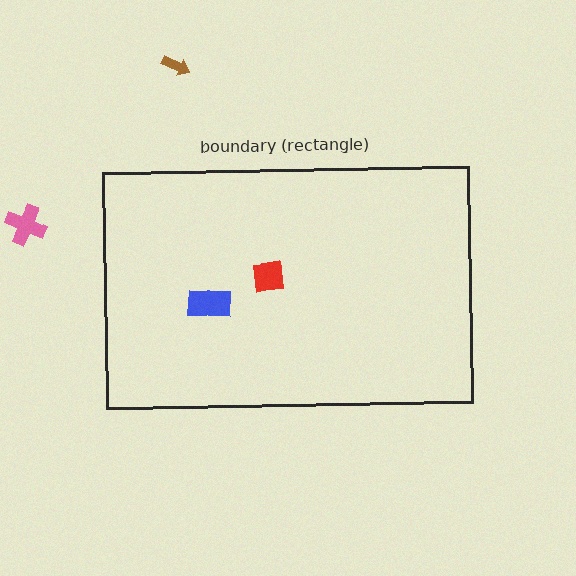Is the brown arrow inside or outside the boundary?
Outside.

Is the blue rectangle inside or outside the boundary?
Inside.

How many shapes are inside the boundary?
2 inside, 2 outside.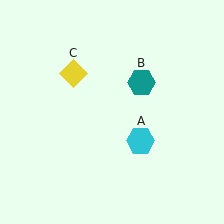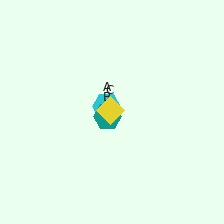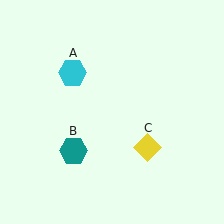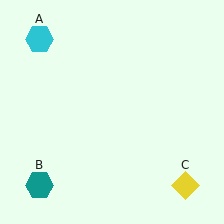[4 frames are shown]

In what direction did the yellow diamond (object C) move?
The yellow diamond (object C) moved down and to the right.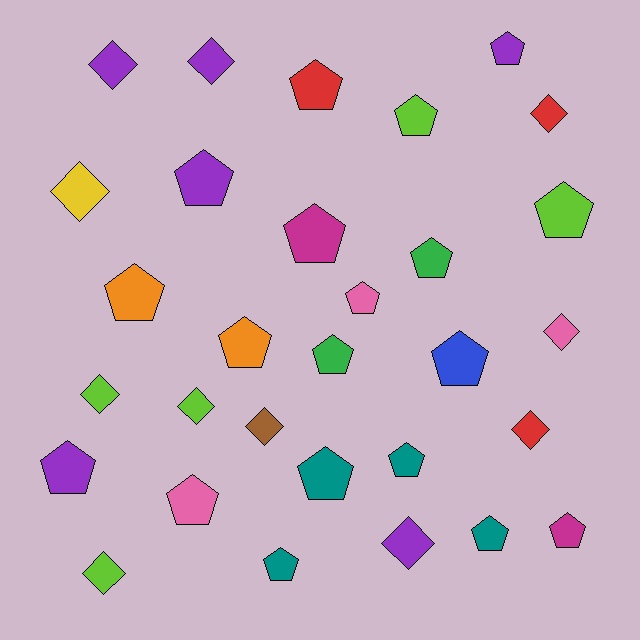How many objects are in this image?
There are 30 objects.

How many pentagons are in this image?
There are 19 pentagons.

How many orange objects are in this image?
There are 2 orange objects.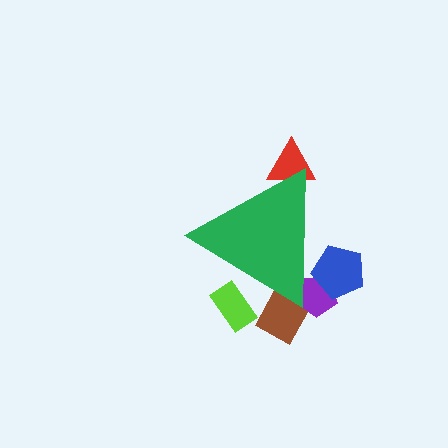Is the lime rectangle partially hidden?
Yes, the lime rectangle is partially hidden behind the green triangle.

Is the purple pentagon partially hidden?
Yes, the purple pentagon is partially hidden behind the green triangle.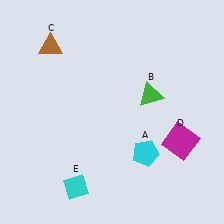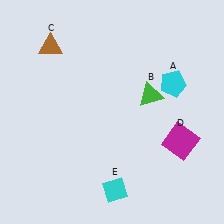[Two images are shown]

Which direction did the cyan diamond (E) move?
The cyan diamond (E) moved right.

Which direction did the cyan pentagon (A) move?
The cyan pentagon (A) moved up.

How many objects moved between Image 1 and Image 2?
2 objects moved between the two images.